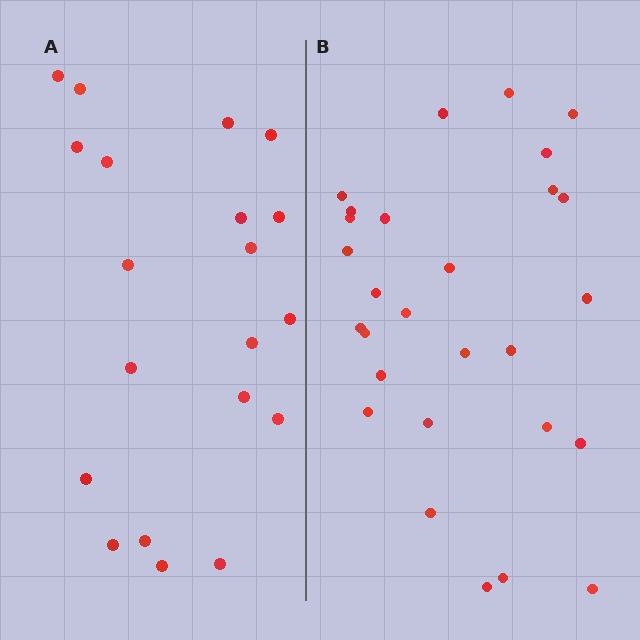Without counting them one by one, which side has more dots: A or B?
Region B (the right region) has more dots.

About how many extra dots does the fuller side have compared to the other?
Region B has roughly 8 or so more dots than region A.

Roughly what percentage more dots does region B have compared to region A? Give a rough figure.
About 40% more.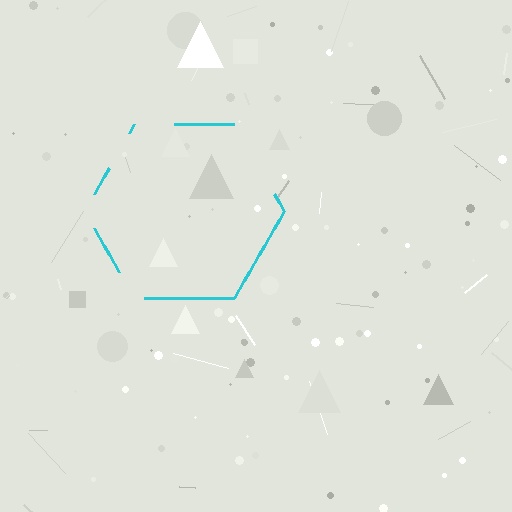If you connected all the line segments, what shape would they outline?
They would outline a hexagon.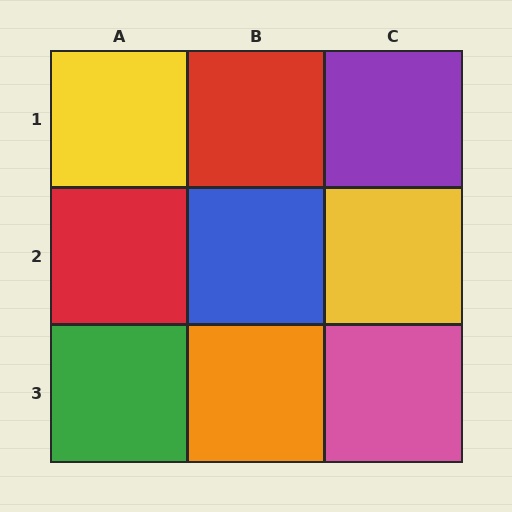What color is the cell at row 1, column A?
Yellow.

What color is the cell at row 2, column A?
Red.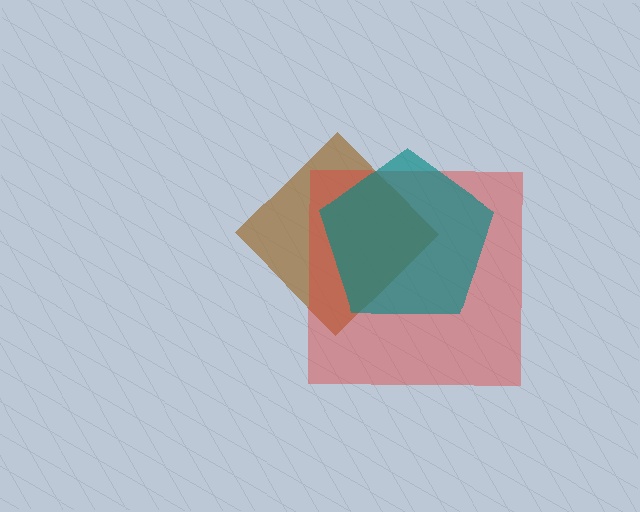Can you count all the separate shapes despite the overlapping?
Yes, there are 3 separate shapes.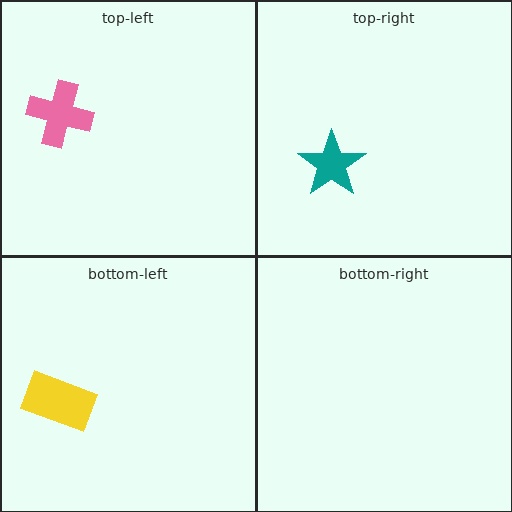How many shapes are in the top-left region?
1.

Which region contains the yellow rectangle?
The bottom-left region.